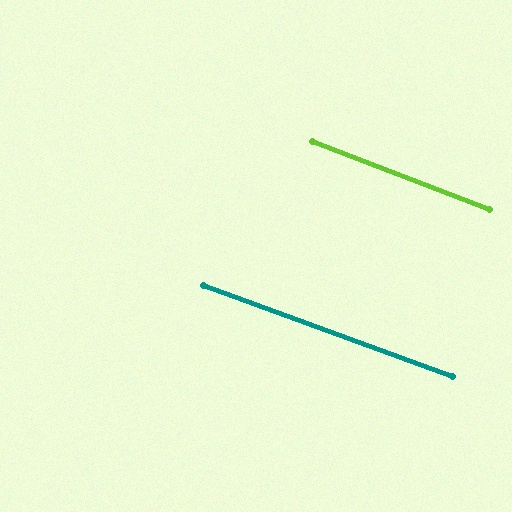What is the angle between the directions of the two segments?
Approximately 1 degree.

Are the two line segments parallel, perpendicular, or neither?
Parallel — their directions differ by only 1.1°.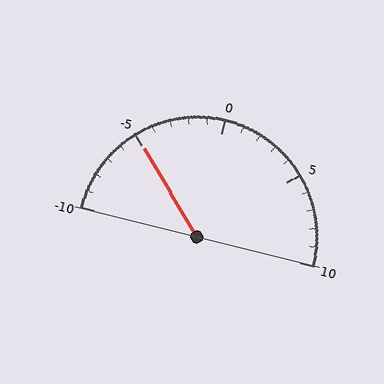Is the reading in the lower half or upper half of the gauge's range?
The reading is in the lower half of the range (-10 to 10).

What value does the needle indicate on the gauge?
The needle indicates approximately -5.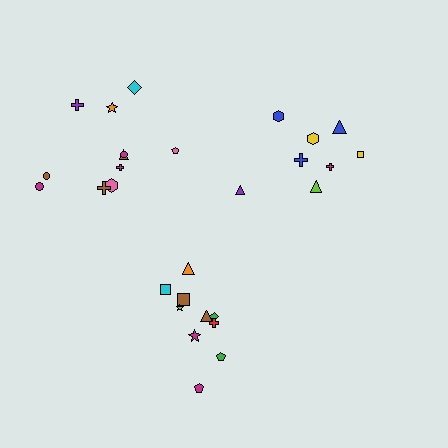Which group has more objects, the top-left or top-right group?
The top-left group.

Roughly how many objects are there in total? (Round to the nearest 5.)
Roughly 30 objects in total.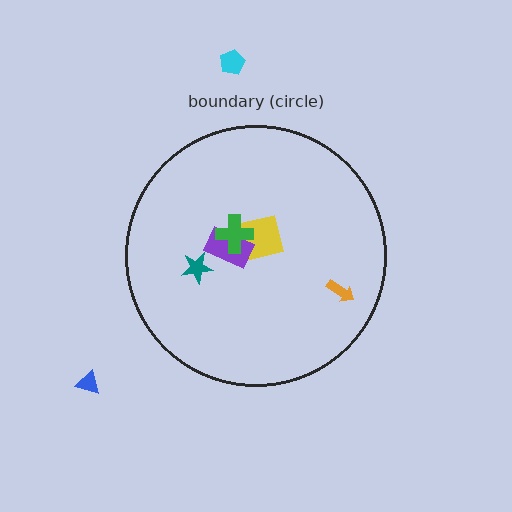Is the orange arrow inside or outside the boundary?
Inside.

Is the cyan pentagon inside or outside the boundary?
Outside.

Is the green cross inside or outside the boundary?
Inside.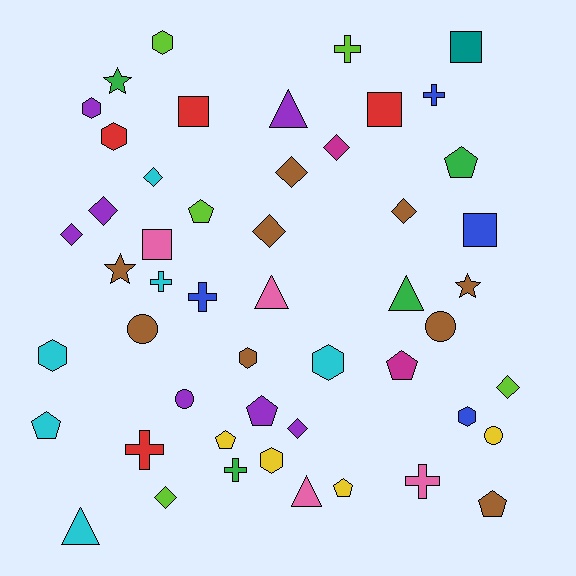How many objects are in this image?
There are 50 objects.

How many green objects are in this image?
There are 4 green objects.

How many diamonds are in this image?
There are 10 diamonds.